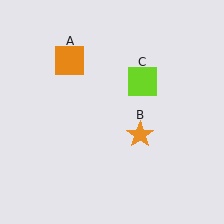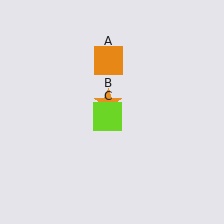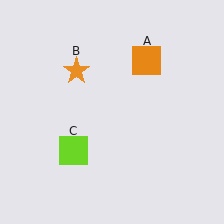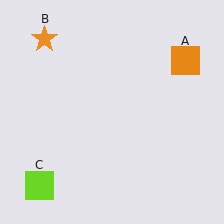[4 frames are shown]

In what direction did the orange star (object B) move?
The orange star (object B) moved up and to the left.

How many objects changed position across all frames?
3 objects changed position: orange square (object A), orange star (object B), lime square (object C).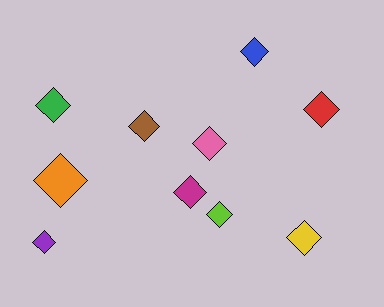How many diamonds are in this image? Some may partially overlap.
There are 10 diamonds.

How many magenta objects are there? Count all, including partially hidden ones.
There is 1 magenta object.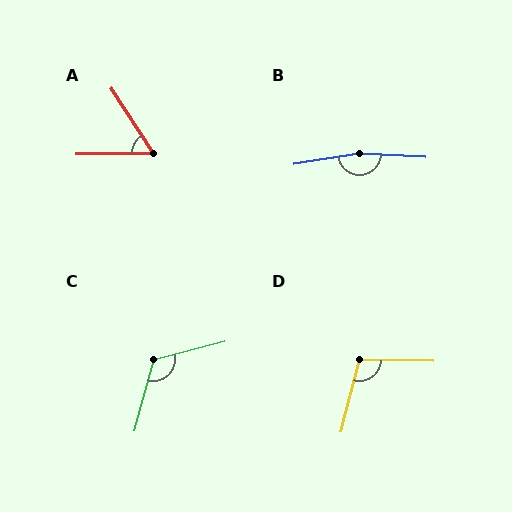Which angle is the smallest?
A, at approximately 57 degrees.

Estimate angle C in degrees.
Approximately 120 degrees.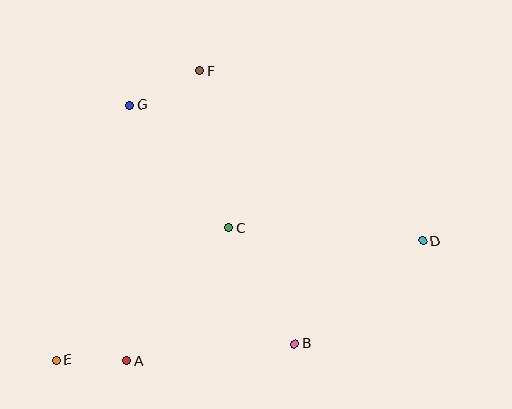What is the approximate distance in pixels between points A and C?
The distance between A and C is approximately 167 pixels.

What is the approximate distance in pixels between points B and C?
The distance between B and C is approximately 133 pixels.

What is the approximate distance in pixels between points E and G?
The distance between E and G is approximately 265 pixels.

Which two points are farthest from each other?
Points D and E are farthest from each other.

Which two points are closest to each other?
Points A and E are closest to each other.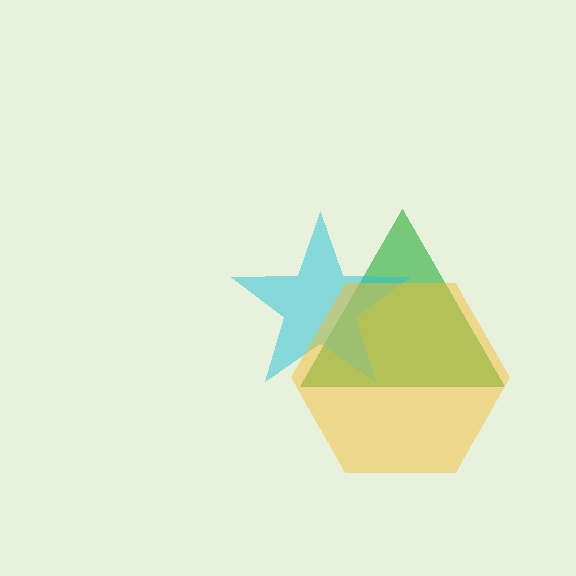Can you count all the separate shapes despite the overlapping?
Yes, there are 3 separate shapes.